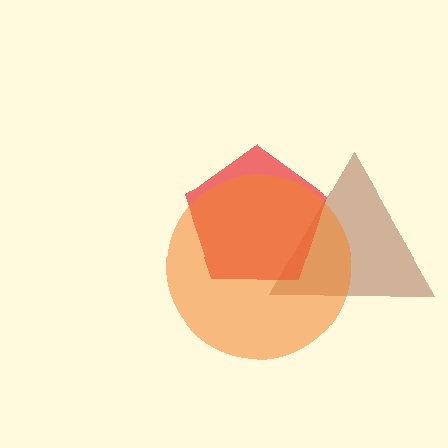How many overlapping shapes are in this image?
There are 3 overlapping shapes in the image.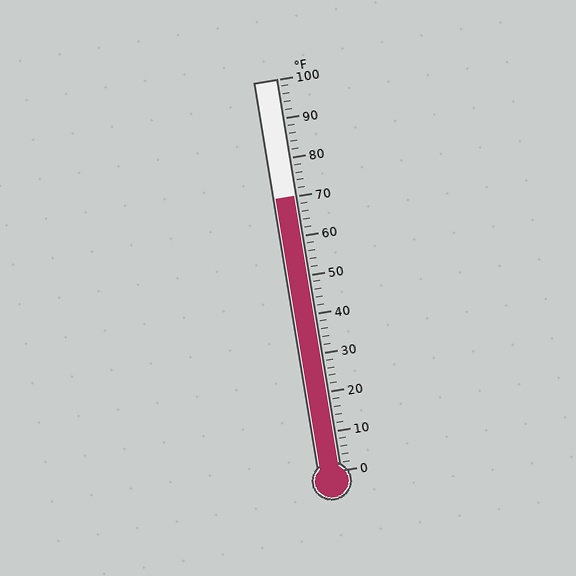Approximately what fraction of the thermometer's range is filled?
The thermometer is filled to approximately 70% of its range.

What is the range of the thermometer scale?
The thermometer scale ranges from 0°F to 100°F.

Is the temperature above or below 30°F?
The temperature is above 30°F.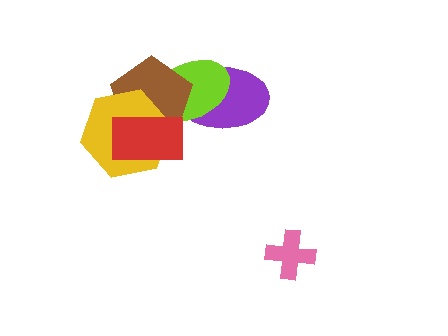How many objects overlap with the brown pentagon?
4 objects overlap with the brown pentagon.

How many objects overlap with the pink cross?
0 objects overlap with the pink cross.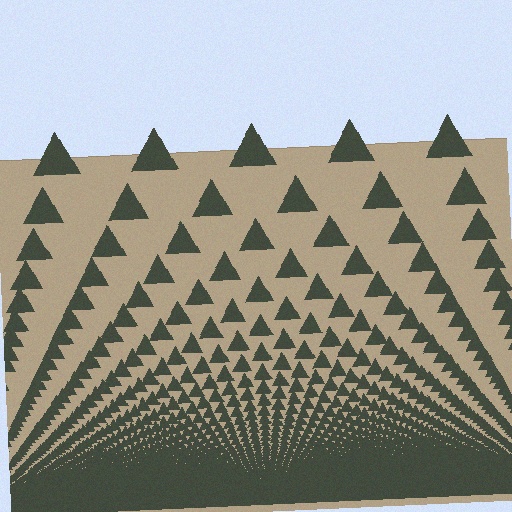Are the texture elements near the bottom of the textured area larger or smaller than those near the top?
Smaller. The gradient is inverted — elements near the bottom are smaller and denser.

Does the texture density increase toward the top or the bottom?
Density increases toward the bottom.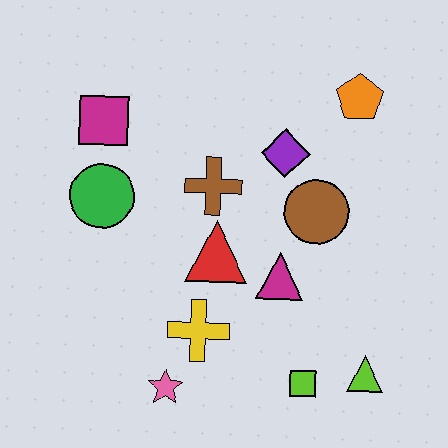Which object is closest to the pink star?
The yellow cross is closest to the pink star.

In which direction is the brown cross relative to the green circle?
The brown cross is to the right of the green circle.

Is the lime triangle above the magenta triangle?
No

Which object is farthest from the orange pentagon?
The pink star is farthest from the orange pentagon.